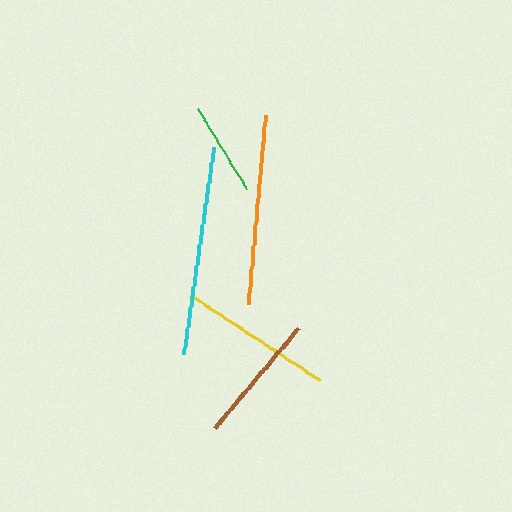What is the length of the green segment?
The green segment is approximately 94 pixels long.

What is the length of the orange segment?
The orange segment is approximately 188 pixels long.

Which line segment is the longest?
The cyan line is the longest at approximately 209 pixels.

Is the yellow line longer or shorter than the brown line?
The yellow line is longer than the brown line.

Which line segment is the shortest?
The green line is the shortest at approximately 94 pixels.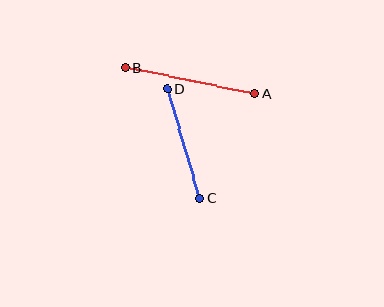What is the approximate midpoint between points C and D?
The midpoint is at approximately (184, 144) pixels.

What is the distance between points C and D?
The distance is approximately 115 pixels.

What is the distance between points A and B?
The distance is approximately 132 pixels.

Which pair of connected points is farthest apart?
Points A and B are farthest apart.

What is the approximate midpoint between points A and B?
The midpoint is at approximately (190, 80) pixels.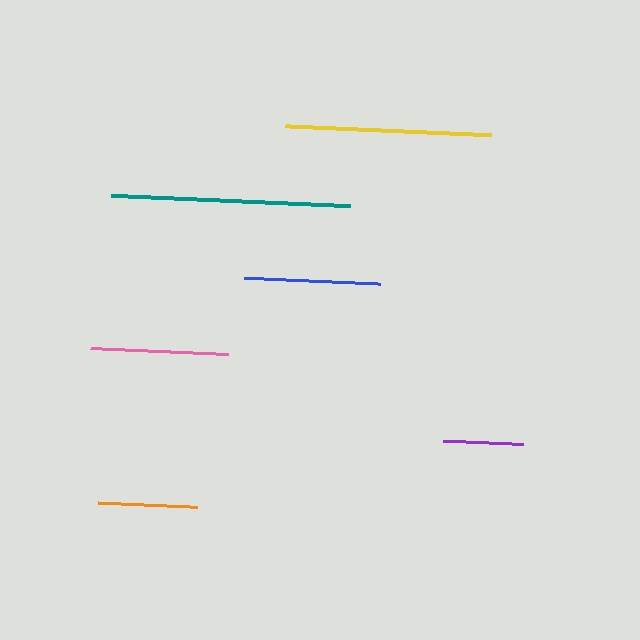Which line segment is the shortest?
The purple line is the shortest at approximately 81 pixels.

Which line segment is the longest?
The teal line is the longest at approximately 239 pixels.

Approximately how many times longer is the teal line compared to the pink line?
The teal line is approximately 1.7 times the length of the pink line.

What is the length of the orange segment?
The orange segment is approximately 98 pixels long.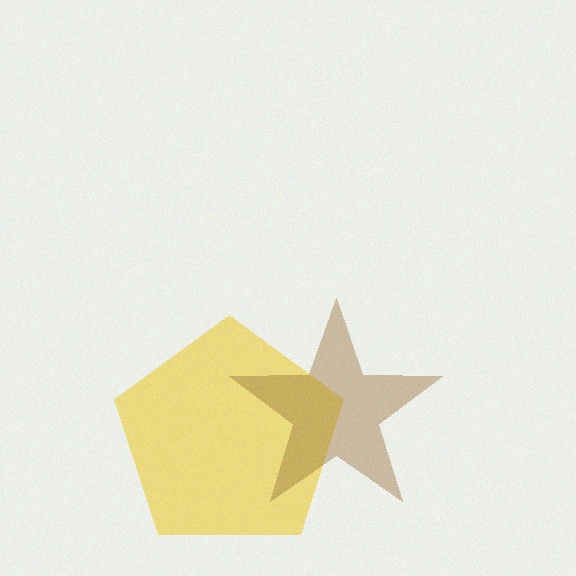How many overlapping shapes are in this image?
There are 2 overlapping shapes in the image.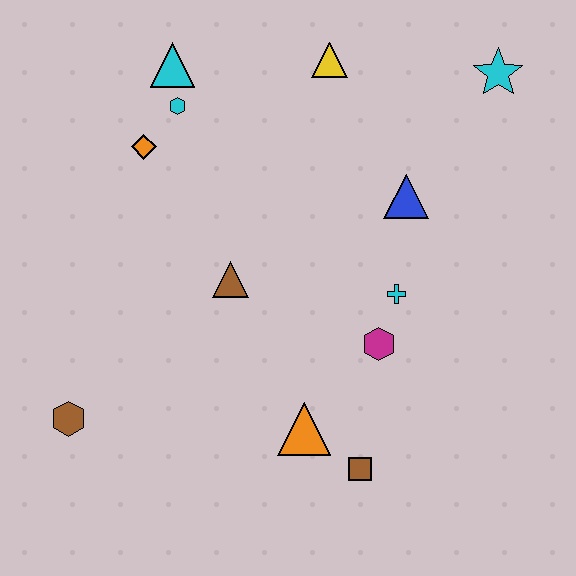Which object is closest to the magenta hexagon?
The cyan cross is closest to the magenta hexagon.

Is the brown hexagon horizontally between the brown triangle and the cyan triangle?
No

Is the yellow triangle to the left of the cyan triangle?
No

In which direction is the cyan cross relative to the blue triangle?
The cyan cross is below the blue triangle.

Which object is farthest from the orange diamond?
The brown square is farthest from the orange diamond.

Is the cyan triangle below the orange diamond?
No